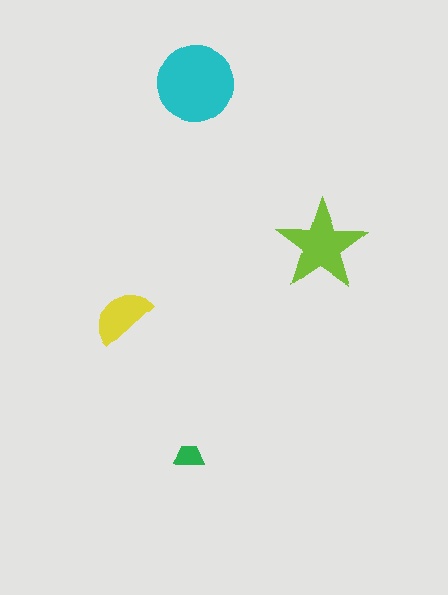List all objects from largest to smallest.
The cyan circle, the lime star, the yellow semicircle, the green trapezoid.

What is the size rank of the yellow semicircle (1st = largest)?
3rd.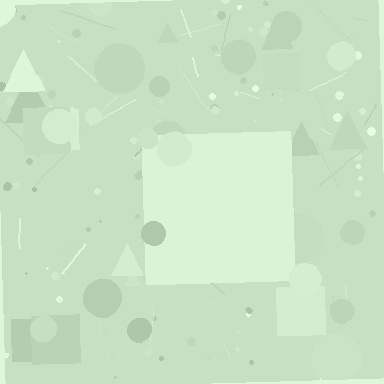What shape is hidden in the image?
A square is hidden in the image.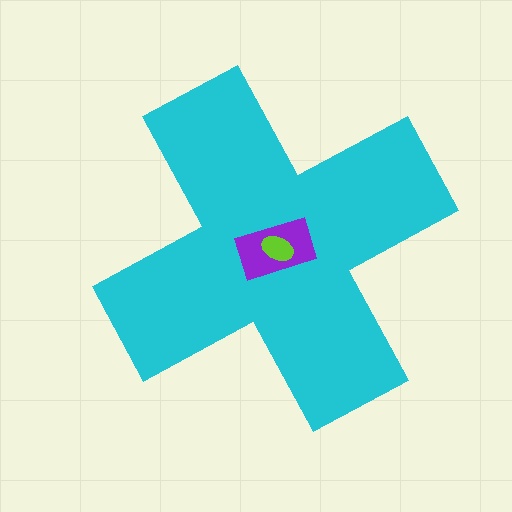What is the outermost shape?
The cyan cross.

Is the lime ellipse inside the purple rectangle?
Yes.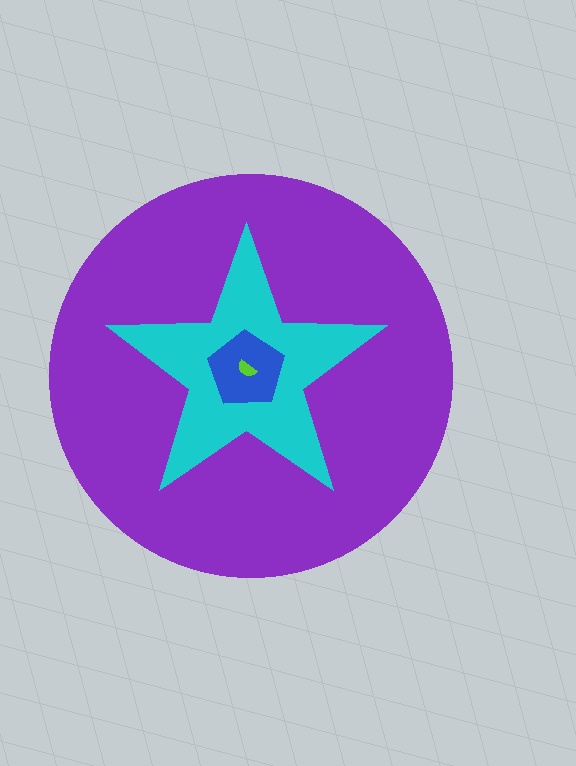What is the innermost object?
The lime semicircle.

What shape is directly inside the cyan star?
The blue pentagon.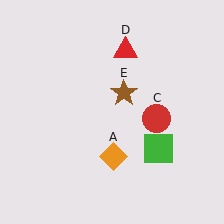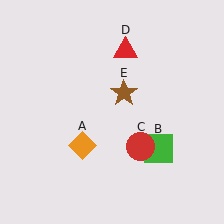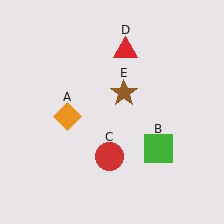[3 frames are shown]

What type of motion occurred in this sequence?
The orange diamond (object A), red circle (object C) rotated clockwise around the center of the scene.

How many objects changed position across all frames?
2 objects changed position: orange diamond (object A), red circle (object C).